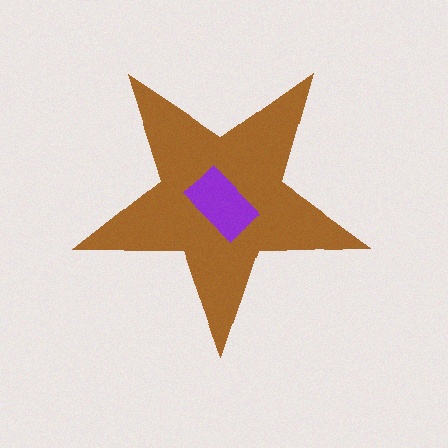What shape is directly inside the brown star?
The purple rectangle.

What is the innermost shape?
The purple rectangle.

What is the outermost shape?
The brown star.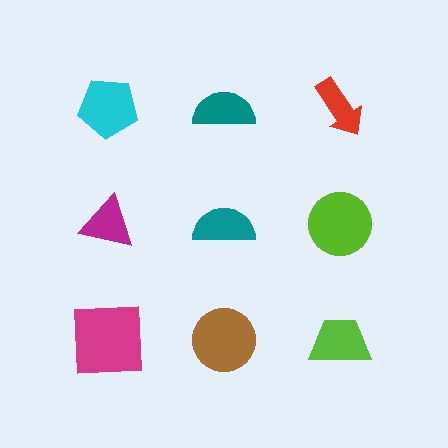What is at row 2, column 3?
A lime circle.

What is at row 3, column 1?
A magenta square.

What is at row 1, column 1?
A cyan pentagon.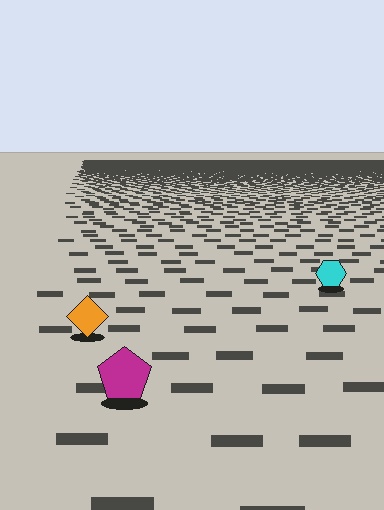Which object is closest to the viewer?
The magenta pentagon is closest. The texture marks near it are larger and more spread out.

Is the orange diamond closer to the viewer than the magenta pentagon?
No. The magenta pentagon is closer — you can tell from the texture gradient: the ground texture is coarser near it.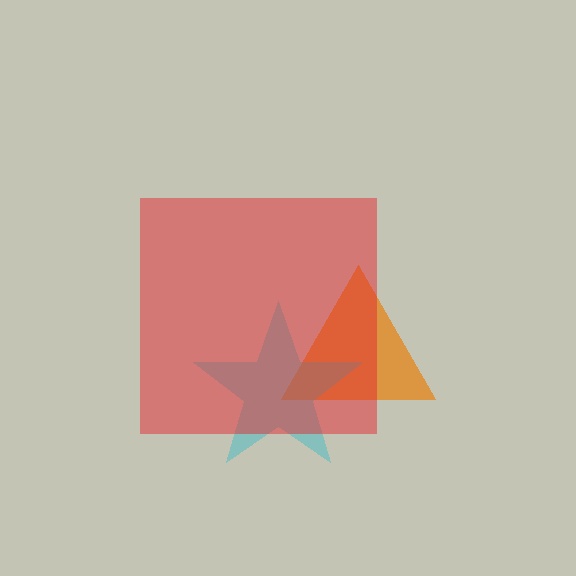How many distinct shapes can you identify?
There are 3 distinct shapes: an orange triangle, a cyan star, a red square.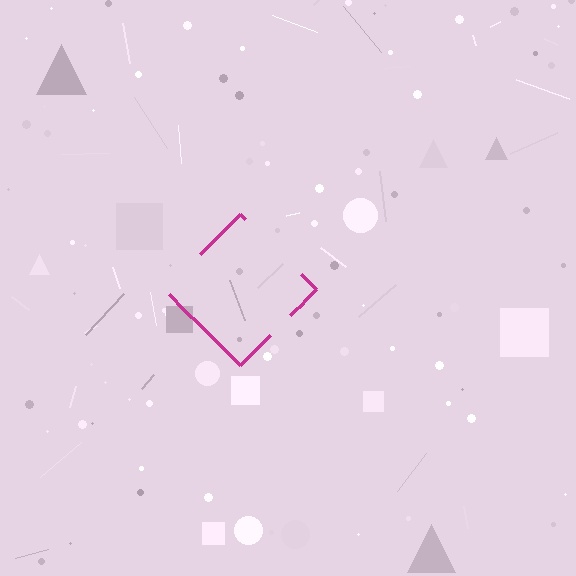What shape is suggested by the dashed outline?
The dashed outline suggests a diamond.